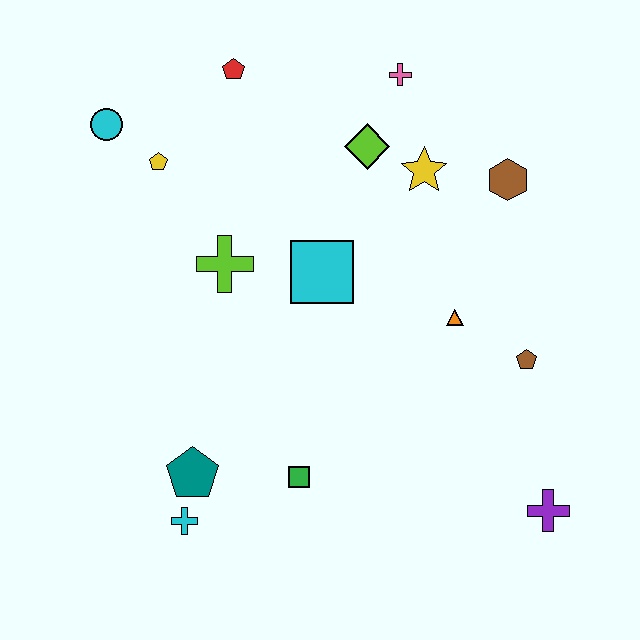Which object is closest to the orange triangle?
The brown pentagon is closest to the orange triangle.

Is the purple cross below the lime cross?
Yes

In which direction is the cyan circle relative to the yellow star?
The cyan circle is to the left of the yellow star.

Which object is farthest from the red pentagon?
The purple cross is farthest from the red pentagon.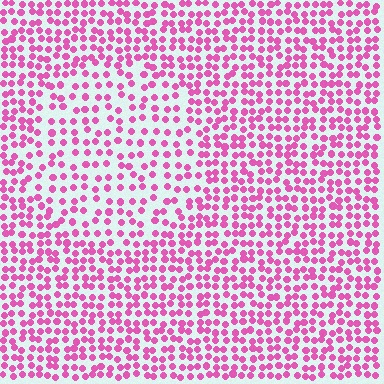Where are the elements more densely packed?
The elements are more densely packed outside the circle boundary.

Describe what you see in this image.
The image contains small pink elements arranged at two different densities. A circle-shaped region is visible where the elements are less densely packed than the surrounding area.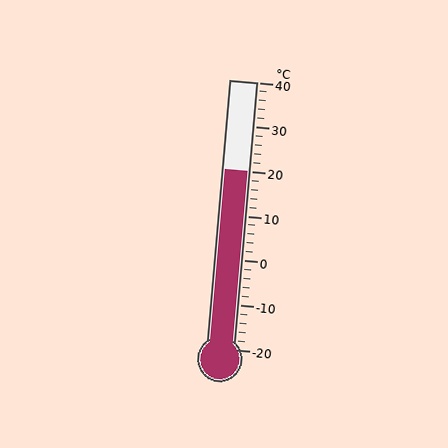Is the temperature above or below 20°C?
The temperature is at 20°C.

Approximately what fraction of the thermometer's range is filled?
The thermometer is filled to approximately 65% of its range.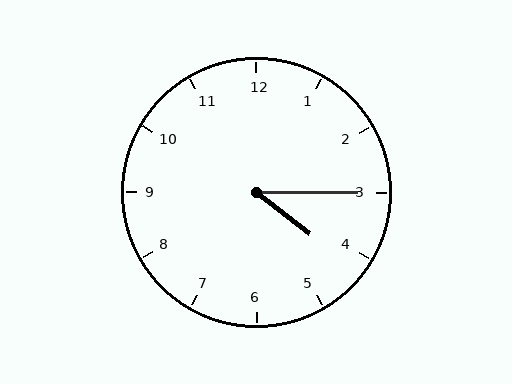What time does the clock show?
4:15.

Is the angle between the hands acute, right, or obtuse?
It is acute.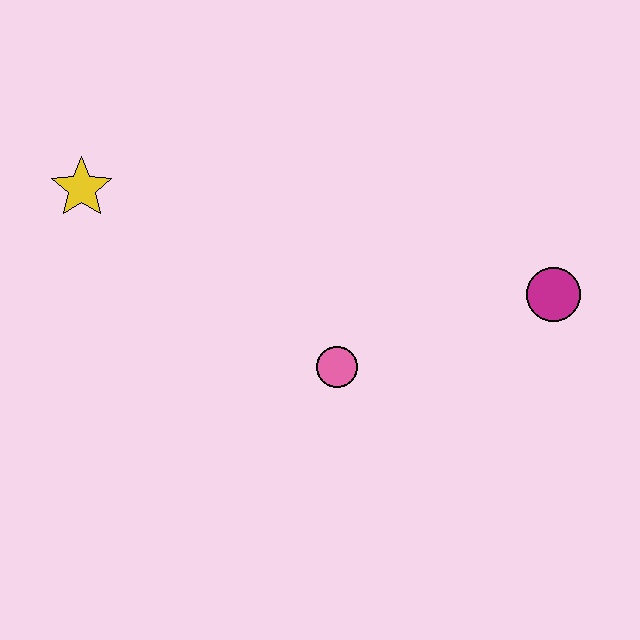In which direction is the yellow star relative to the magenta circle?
The yellow star is to the left of the magenta circle.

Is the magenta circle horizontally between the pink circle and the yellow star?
No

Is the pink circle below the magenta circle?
Yes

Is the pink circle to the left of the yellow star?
No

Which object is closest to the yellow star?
The pink circle is closest to the yellow star.